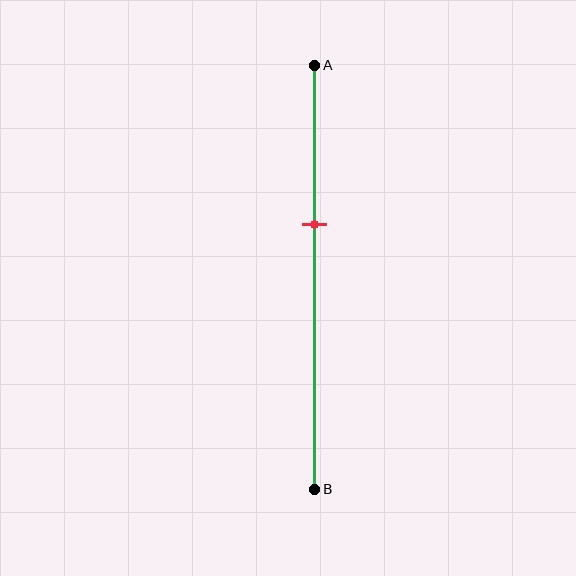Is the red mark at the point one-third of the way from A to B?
No, the mark is at about 35% from A, not at the 33% one-third point.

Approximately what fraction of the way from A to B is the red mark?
The red mark is approximately 35% of the way from A to B.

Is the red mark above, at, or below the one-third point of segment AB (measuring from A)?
The red mark is below the one-third point of segment AB.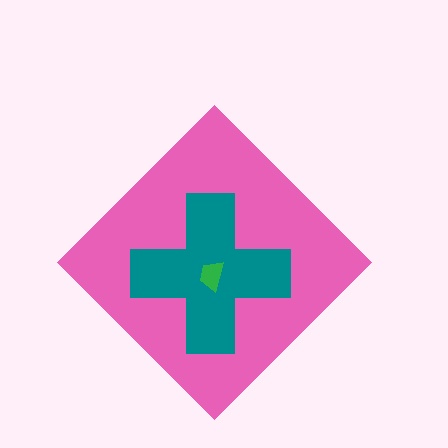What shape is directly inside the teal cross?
The green trapezoid.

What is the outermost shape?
The pink diamond.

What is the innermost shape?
The green trapezoid.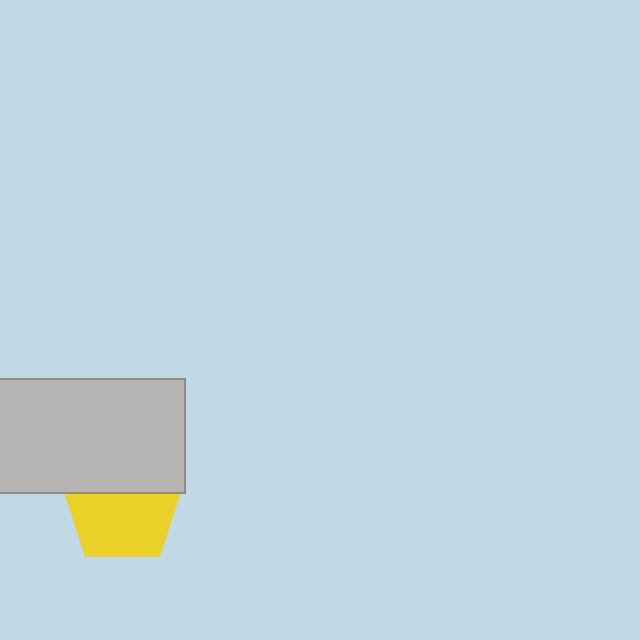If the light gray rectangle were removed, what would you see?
You would see the complete yellow pentagon.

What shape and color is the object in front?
The object in front is a light gray rectangle.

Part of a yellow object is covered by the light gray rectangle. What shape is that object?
It is a pentagon.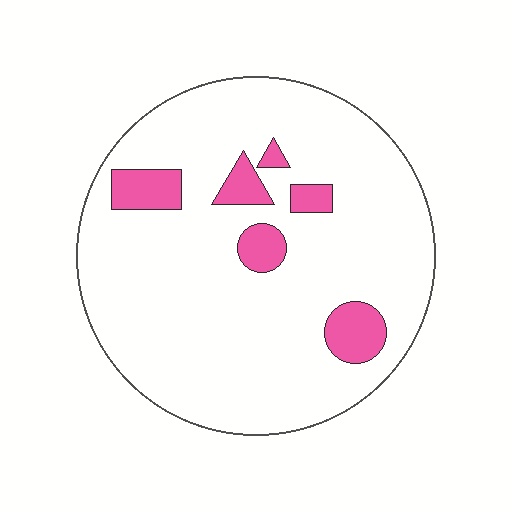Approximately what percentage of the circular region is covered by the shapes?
Approximately 10%.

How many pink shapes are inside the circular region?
6.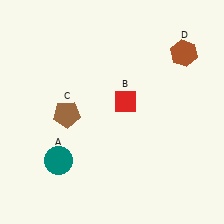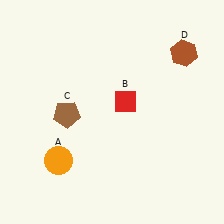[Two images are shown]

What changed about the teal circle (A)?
In Image 1, A is teal. In Image 2, it changed to orange.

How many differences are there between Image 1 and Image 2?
There is 1 difference between the two images.